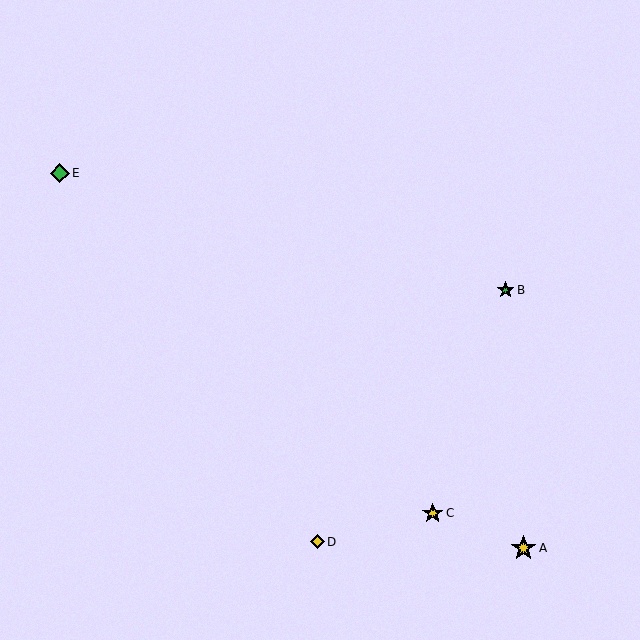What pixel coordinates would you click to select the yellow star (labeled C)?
Click at (433, 513) to select the yellow star C.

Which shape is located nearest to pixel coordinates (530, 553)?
The yellow star (labeled A) at (524, 548) is nearest to that location.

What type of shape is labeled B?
Shape B is a green star.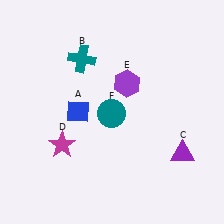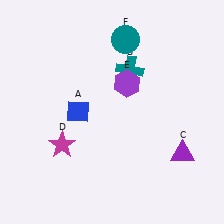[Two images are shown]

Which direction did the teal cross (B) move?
The teal cross (B) moved right.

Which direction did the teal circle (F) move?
The teal circle (F) moved up.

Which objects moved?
The objects that moved are: the teal cross (B), the teal circle (F).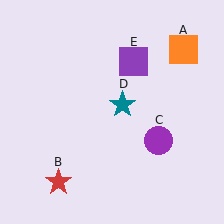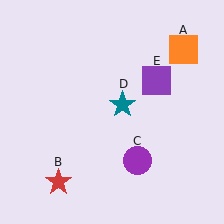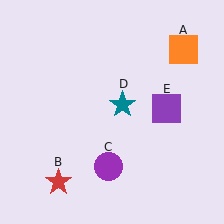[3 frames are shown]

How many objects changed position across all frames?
2 objects changed position: purple circle (object C), purple square (object E).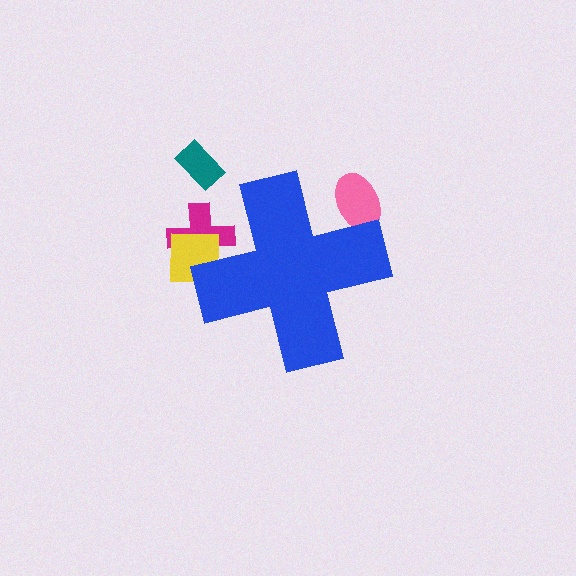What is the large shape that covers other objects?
A blue cross.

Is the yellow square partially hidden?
Yes, the yellow square is partially hidden behind the blue cross.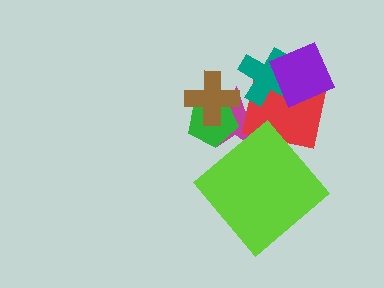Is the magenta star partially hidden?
Yes, it is partially covered by another shape.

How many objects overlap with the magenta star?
5 objects overlap with the magenta star.